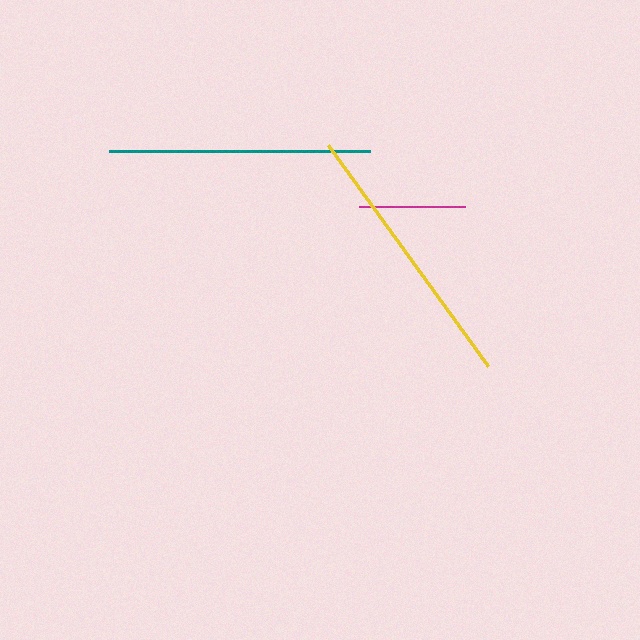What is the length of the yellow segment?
The yellow segment is approximately 273 pixels long.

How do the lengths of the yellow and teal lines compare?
The yellow and teal lines are approximately the same length.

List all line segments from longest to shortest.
From longest to shortest: yellow, teal, magenta.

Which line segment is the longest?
The yellow line is the longest at approximately 273 pixels.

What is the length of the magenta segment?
The magenta segment is approximately 106 pixels long.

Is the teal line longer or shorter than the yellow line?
The yellow line is longer than the teal line.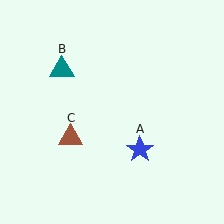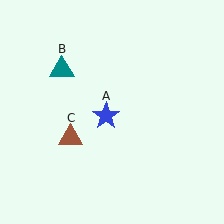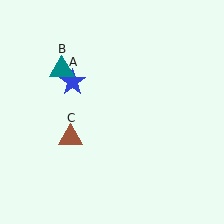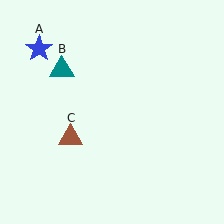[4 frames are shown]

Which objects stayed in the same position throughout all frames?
Teal triangle (object B) and brown triangle (object C) remained stationary.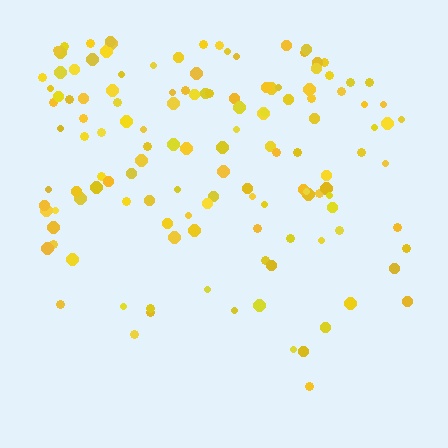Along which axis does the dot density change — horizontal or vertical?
Vertical.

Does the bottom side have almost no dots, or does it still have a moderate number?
Still a moderate number, just noticeably fewer than the top.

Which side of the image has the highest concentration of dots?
The top.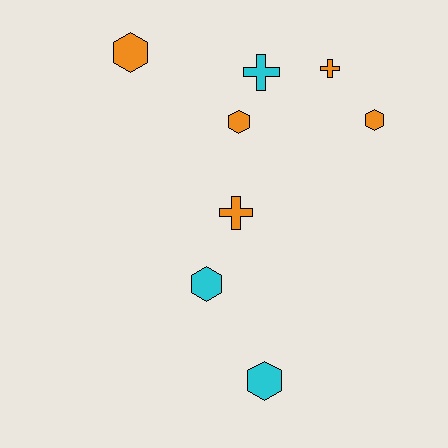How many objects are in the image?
There are 8 objects.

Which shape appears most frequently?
Hexagon, with 5 objects.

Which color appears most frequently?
Orange, with 5 objects.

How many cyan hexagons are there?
There are 2 cyan hexagons.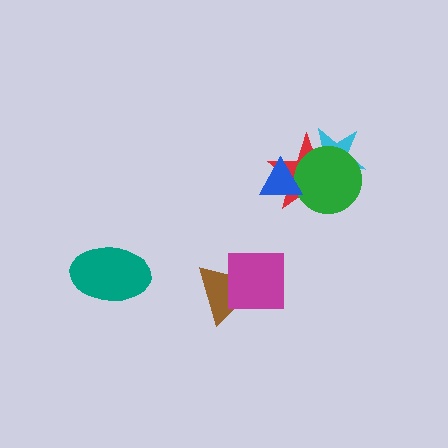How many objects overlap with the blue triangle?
2 objects overlap with the blue triangle.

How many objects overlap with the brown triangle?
1 object overlaps with the brown triangle.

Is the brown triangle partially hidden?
Yes, it is partially covered by another shape.